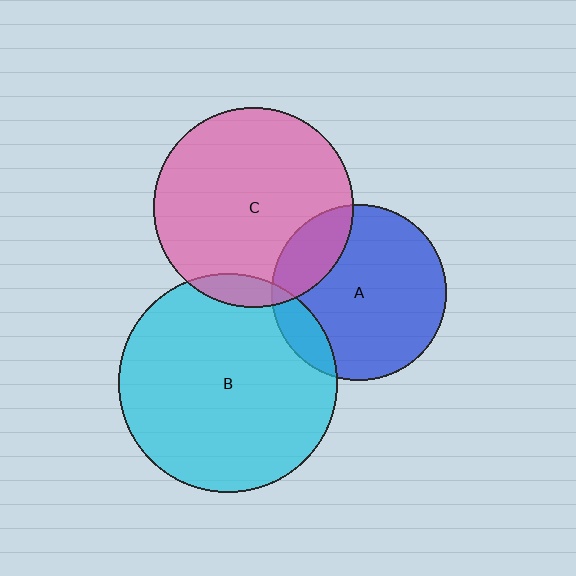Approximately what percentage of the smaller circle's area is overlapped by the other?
Approximately 10%.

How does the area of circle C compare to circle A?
Approximately 1.3 times.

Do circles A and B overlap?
Yes.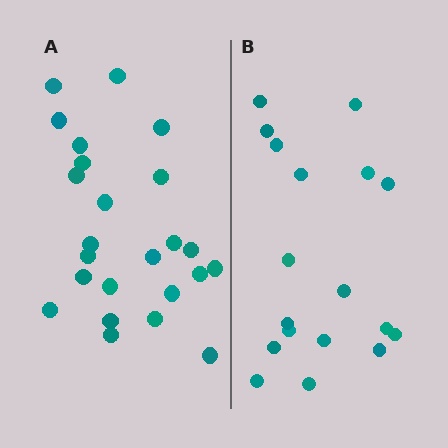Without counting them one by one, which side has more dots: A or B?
Region A (the left region) has more dots.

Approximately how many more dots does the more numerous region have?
Region A has about 6 more dots than region B.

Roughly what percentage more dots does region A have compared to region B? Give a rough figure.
About 35% more.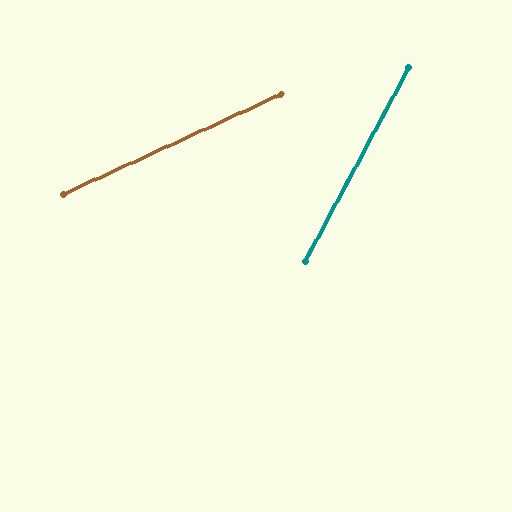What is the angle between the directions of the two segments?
Approximately 37 degrees.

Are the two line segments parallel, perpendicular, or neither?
Neither parallel nor perpendicular — they differ by about 37°.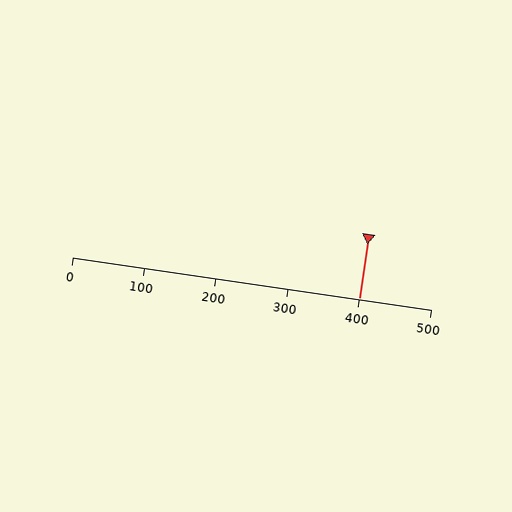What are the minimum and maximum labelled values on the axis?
The axis runs from 0 to 500.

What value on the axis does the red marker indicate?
The marker indicates approximately 400.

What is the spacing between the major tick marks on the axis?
The major ticks are spaced 100 apart.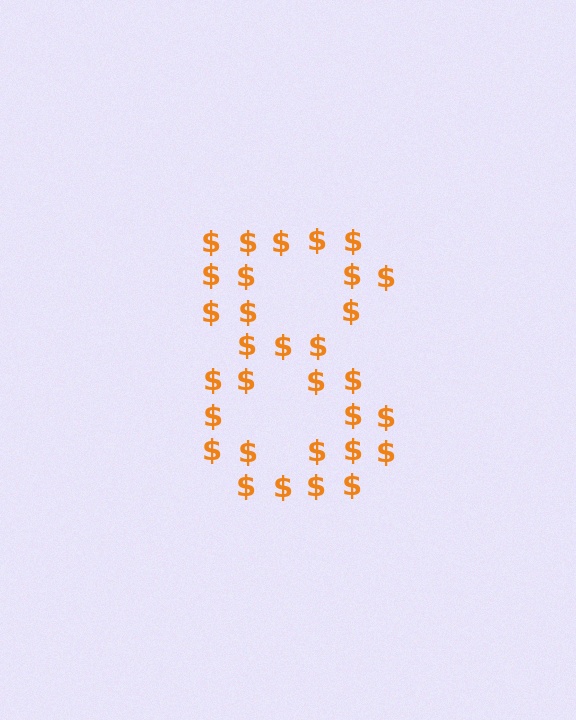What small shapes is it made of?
It is made of small dollar signs.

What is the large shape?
The large shape is the digit 8.